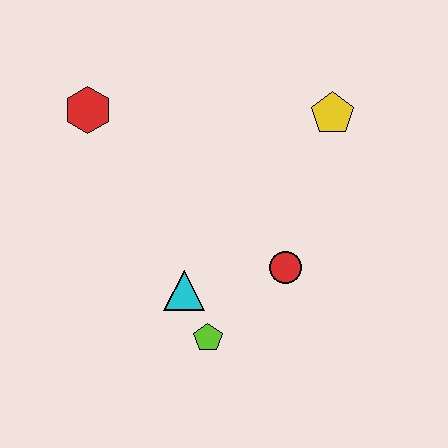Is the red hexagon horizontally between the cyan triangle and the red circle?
No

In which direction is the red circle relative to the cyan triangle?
The red circle is to the right of the cyan triangle.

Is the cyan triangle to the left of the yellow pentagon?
Yes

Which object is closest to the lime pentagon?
The cyan triangle is closest to the lime pentagon.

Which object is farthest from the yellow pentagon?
The lime pentagon is farthest from the yellow pentagon.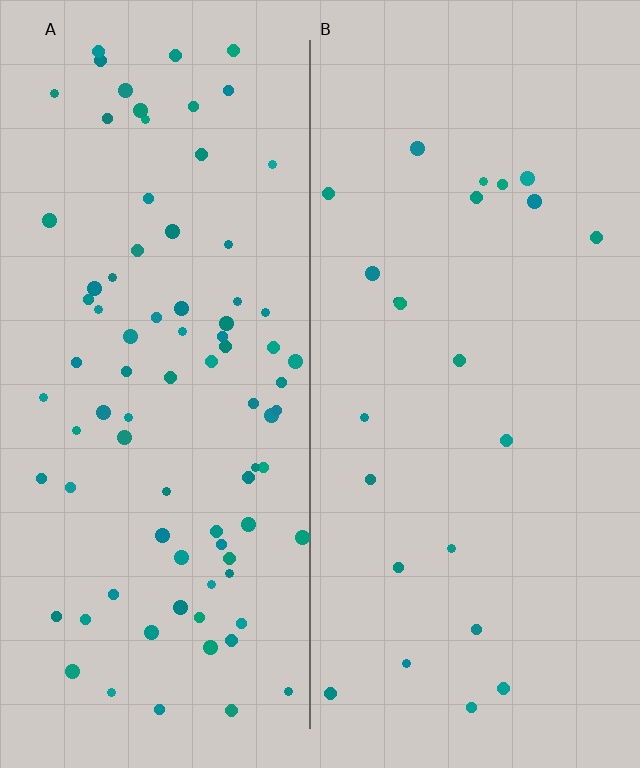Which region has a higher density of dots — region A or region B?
A (the left).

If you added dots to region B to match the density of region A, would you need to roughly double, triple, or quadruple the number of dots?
Approximately quadruple.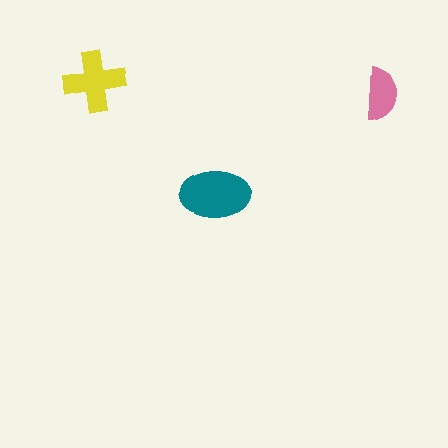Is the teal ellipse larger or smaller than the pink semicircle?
Larger.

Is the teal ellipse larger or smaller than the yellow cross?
Larger.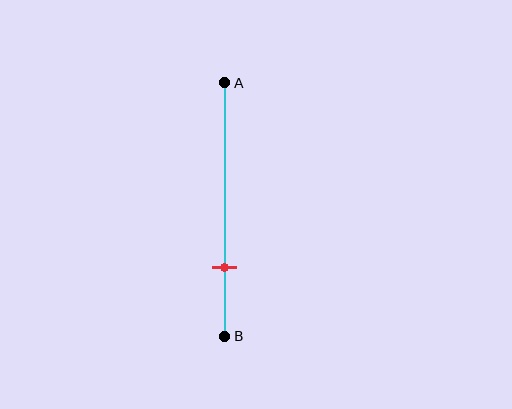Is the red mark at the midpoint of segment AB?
No, the mark is at about 75% from A, not at the 50% midpoint.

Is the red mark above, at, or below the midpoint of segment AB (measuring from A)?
The red mark is below the midpoint of segment AB.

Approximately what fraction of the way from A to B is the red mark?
The red mark is approximately 75% of the way from A to B.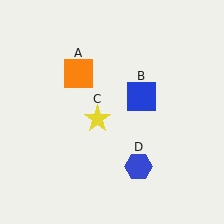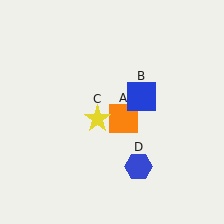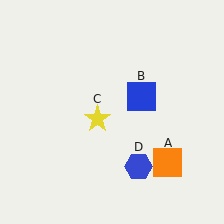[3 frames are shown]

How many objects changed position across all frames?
1 object changed position: orange square (object A).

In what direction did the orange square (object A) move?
The orange square (object A) moved down and to the right.